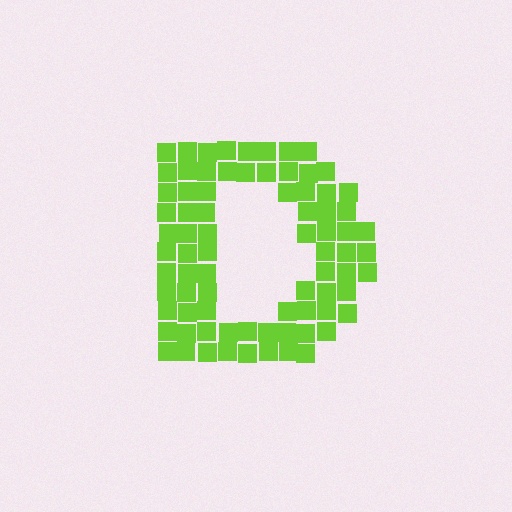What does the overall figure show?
The overall figure shows the letter D.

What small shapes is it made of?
It is made of small squares.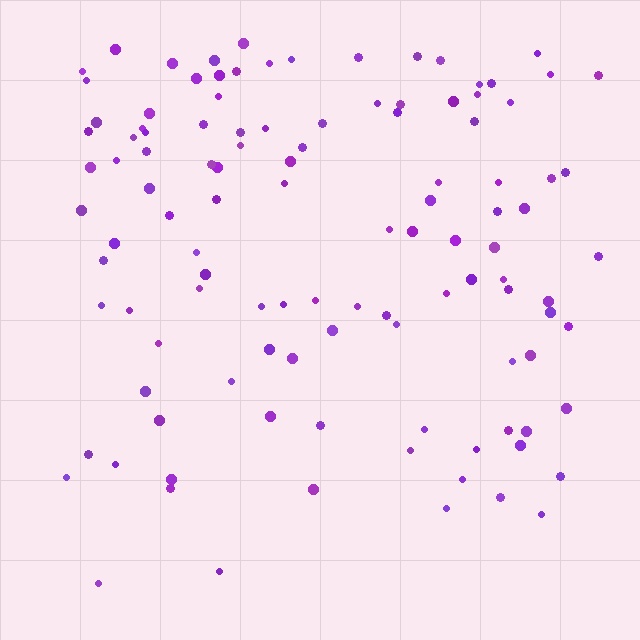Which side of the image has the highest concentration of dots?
The top.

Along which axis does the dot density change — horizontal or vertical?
Vertical.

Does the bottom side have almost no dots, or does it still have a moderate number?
Still a moderate number, just noticeably fewer than the top.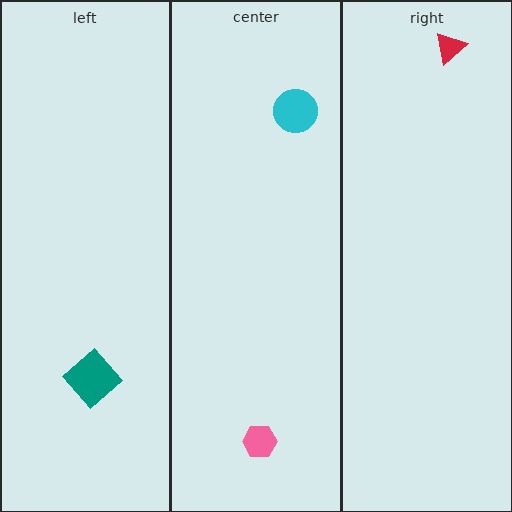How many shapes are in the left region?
1.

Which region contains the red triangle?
The right region.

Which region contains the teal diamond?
The left region.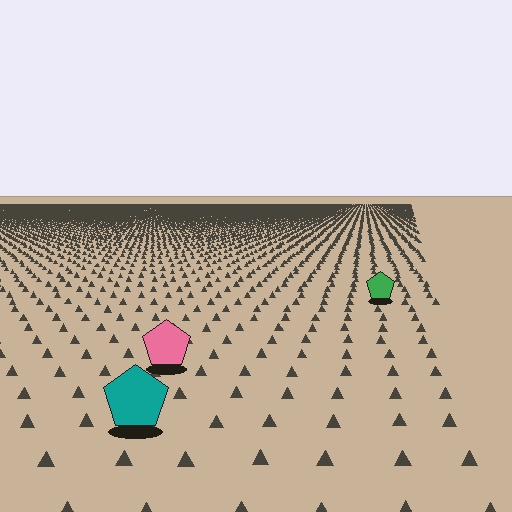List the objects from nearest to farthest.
From nearest to farthest: the teal pentagon, the pink pentagon, the green pentagon.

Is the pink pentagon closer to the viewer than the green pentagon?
Yes. The pink pentagon is closer — you can tell from the texture gradient: the ground texture is coarser near it.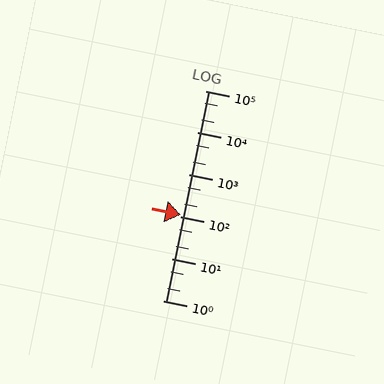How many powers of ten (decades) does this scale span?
The scale spans 5 decades, from 1 to 100000.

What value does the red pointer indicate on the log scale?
The pointer indicates approximately 110.